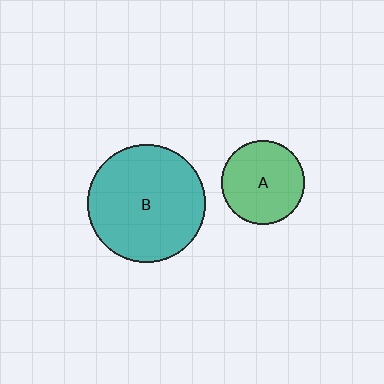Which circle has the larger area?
Circle B (teal).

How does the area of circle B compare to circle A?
Approximately 2.0 times.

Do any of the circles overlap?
No, none of the circles overlap.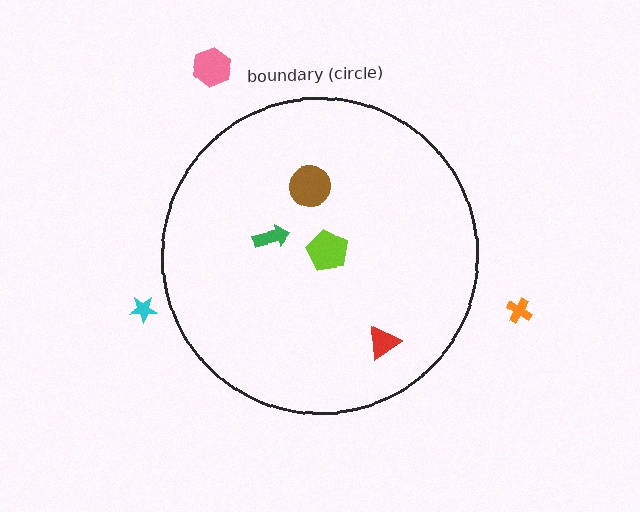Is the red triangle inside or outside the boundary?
Inside.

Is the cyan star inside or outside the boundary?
Outside.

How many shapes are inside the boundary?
4 inside, 3 outside.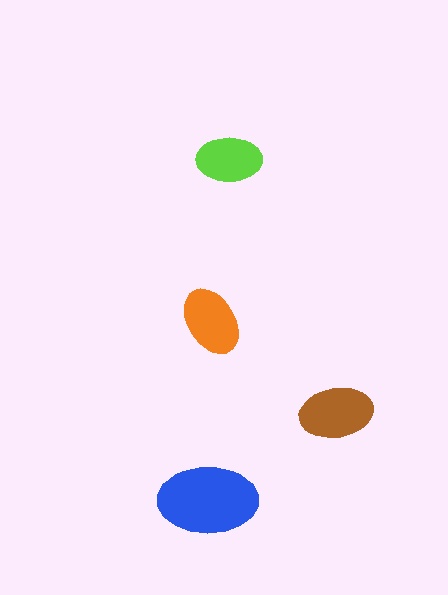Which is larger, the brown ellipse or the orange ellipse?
The brown one.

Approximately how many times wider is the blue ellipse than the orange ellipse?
About 1.5 times wider.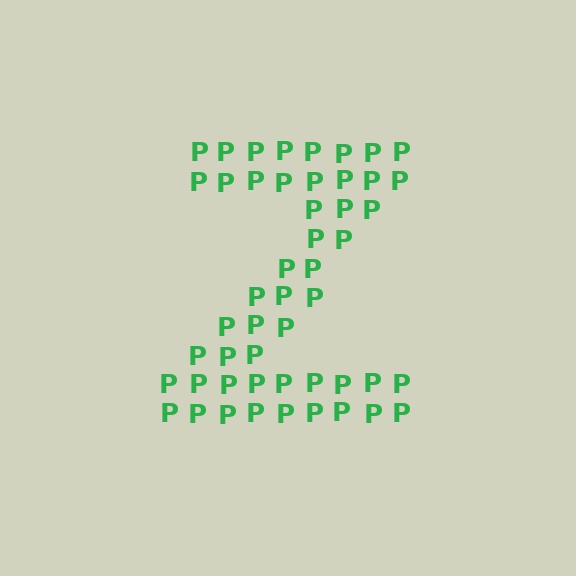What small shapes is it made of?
It is made of small letter P's.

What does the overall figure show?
The overall figure shows the letter Z.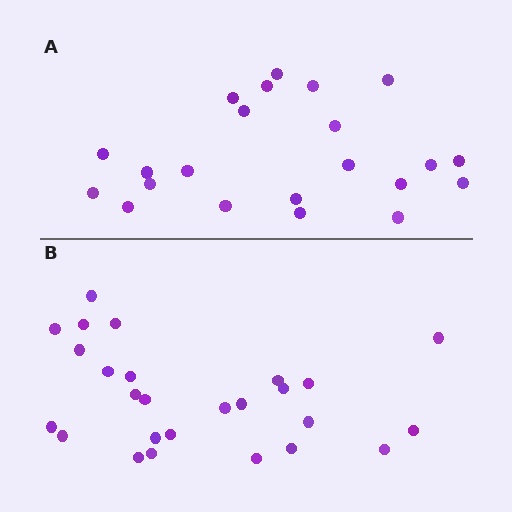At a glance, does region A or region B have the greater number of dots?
Region B (the bottom region) has more dots.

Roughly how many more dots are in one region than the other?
Region B has about 4 more dots than region A.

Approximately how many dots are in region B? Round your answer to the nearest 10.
About 30 dots. (The exact count is 26, which rounds to 30.)